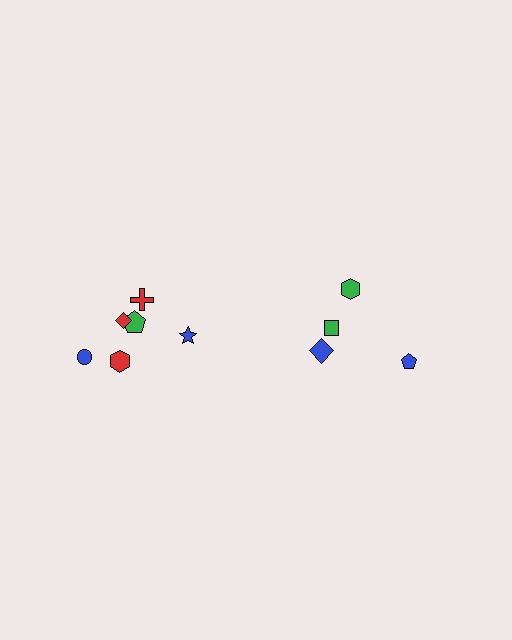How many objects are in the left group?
There are 6 objects.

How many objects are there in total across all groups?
There are 10 objects.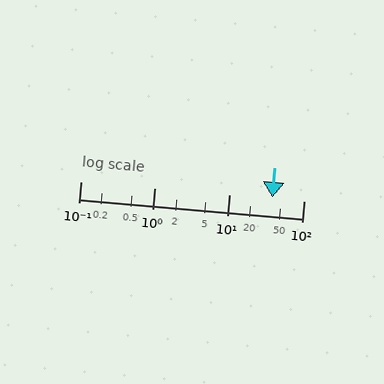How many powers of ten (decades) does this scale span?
The scale spans 3 decades, from 0.1 to 100.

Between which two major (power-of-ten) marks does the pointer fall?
The pointer is between 10 and 100.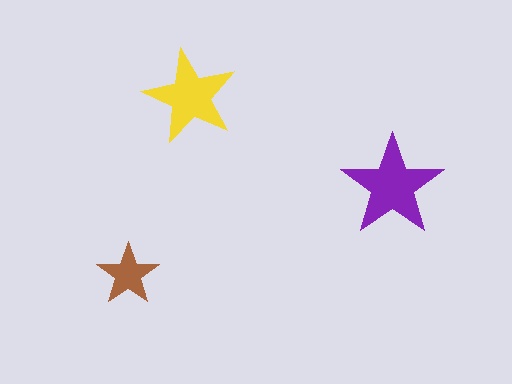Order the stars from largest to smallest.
the purple one, the yellow one, the brown one.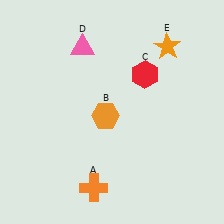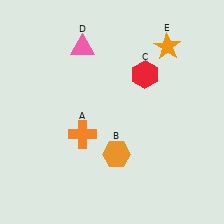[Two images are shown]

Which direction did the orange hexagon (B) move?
The orange hexagon (B) moved down.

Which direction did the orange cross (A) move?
The orange cross (A) moved up.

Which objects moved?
The objects that moved are: the orange cross (A), the orange hexagon (B).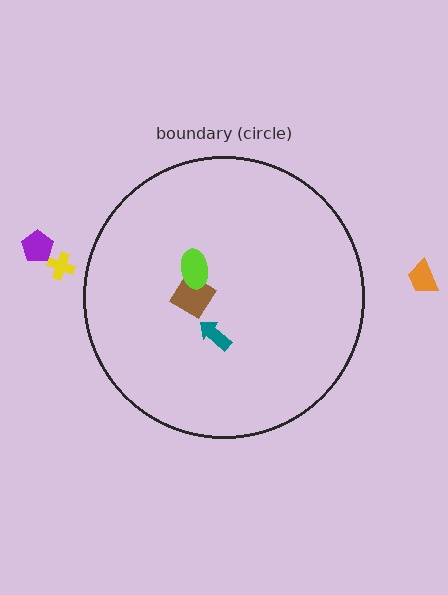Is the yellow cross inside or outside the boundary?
Outside.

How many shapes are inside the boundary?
3 inside, 3 outside.